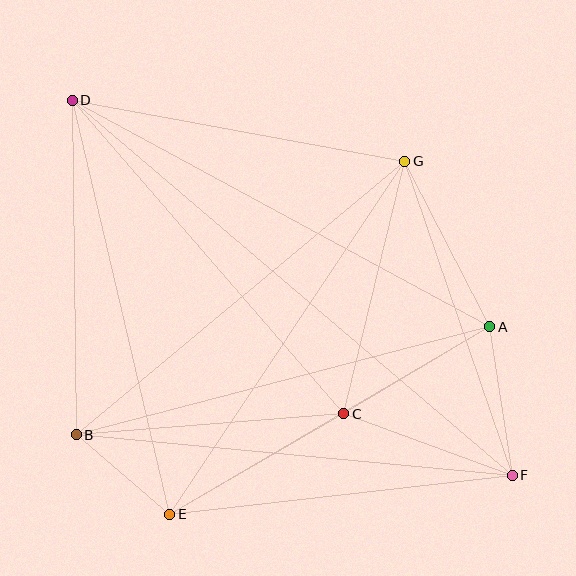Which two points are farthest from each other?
Points D and F are farthest from each other.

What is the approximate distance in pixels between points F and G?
The distance between F and G is approximately 332 pixels.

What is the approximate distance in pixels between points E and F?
The distance between E and F is approximately 345 pixels.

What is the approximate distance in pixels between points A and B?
The distance between A and B is approximately 428 pixels.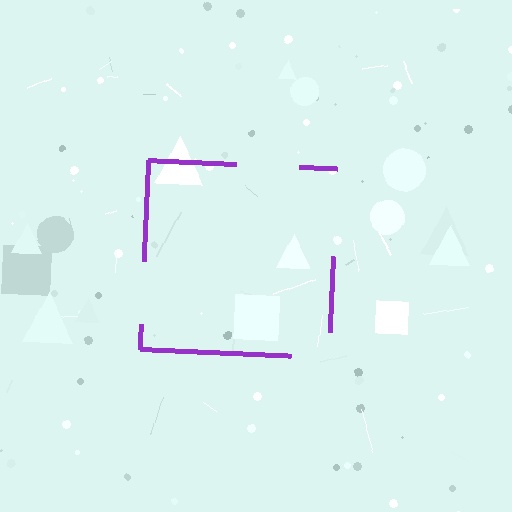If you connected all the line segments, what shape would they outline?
They would outline a square.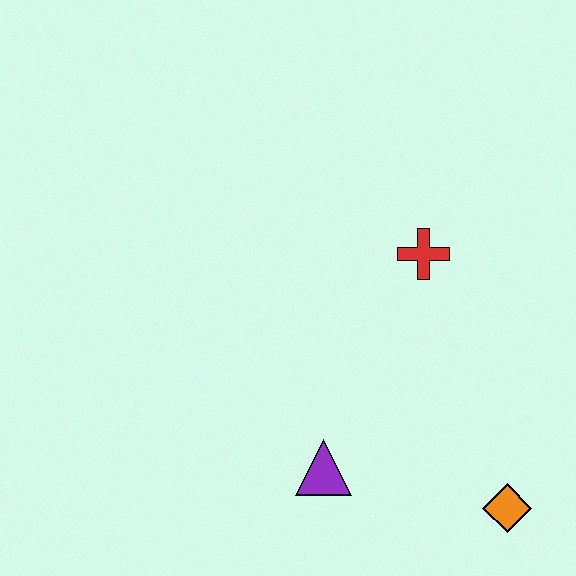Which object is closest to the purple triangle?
The orange diamond is closest to the purple triangle.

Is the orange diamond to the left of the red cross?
No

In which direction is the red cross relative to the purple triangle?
The red cross is above the purple triangle.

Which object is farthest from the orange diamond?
The red cross is farthest from the orange diamond.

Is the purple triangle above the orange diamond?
Yes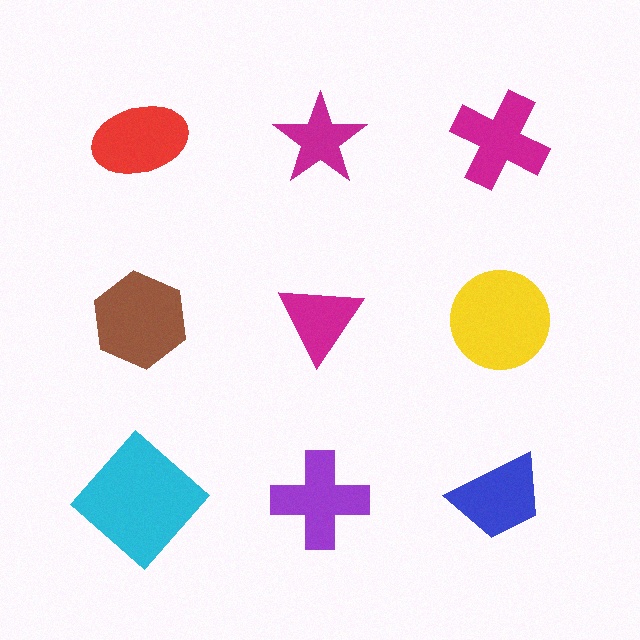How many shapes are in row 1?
3 shapes.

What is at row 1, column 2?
A magenta star.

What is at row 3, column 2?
A purple cross.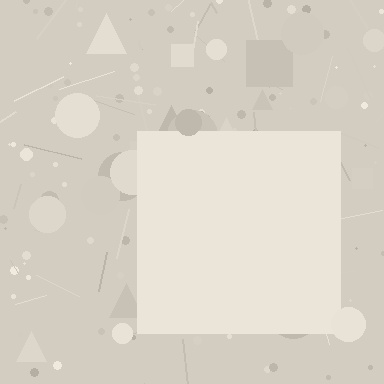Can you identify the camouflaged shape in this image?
The camouflaged shape is a square.